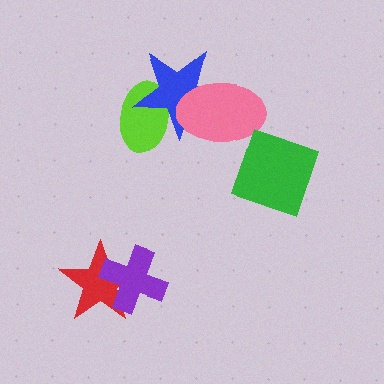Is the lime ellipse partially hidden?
Yes, it is partially covered by another shape.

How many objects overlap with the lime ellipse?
1 object overlaps with the lime ellipse.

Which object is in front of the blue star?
The pink ellipse is in front of the blue star.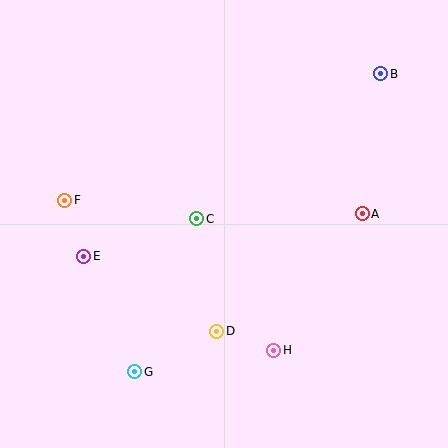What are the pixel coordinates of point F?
Point F is at (65, 200).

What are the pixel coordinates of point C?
Point C is at (197, 219).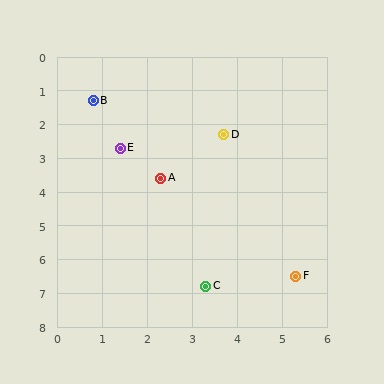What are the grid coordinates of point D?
Point D is at approximately (3.7, 2.3).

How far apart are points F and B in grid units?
Points F and B are about 6.9 grid units apart.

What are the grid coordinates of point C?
Point C is at approximately (3.3, 6.8).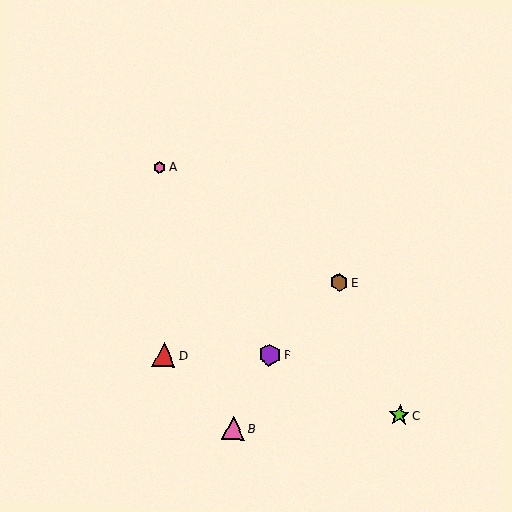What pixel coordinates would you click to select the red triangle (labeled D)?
Click at (164, 355) to select the red triangle D.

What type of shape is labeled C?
Shape C is a lime star.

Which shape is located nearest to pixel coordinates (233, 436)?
The pink triangle (labeled B) at (233, 428) is nearest to that location.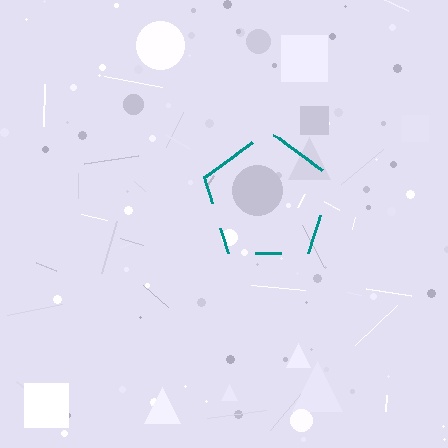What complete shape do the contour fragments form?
The contour fragments form a pentagon.